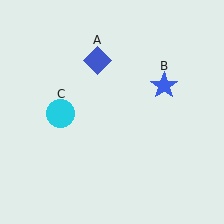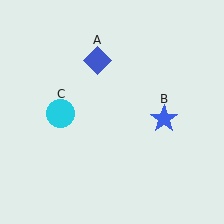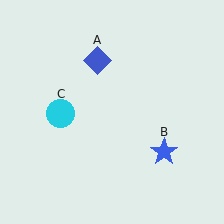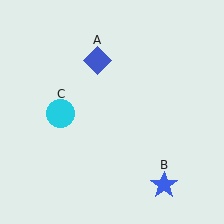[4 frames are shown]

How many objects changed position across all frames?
1 object changed position: blue star (object B).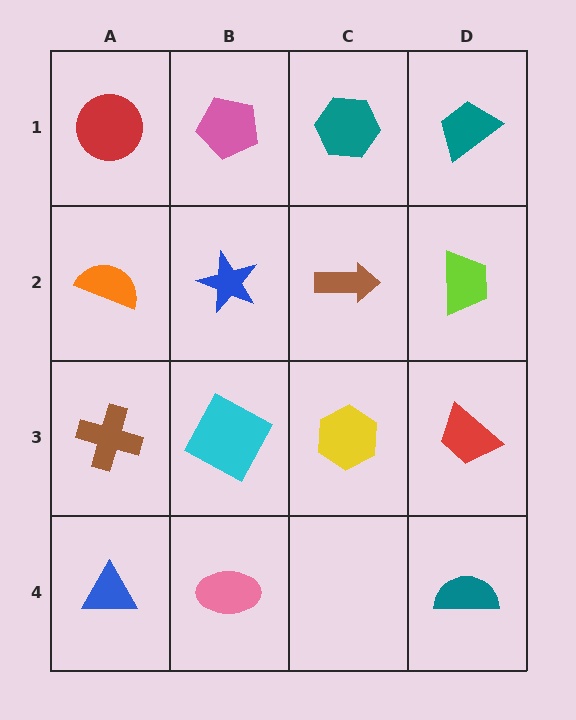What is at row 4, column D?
A teal semicircle.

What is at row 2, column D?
A lime trapezoid.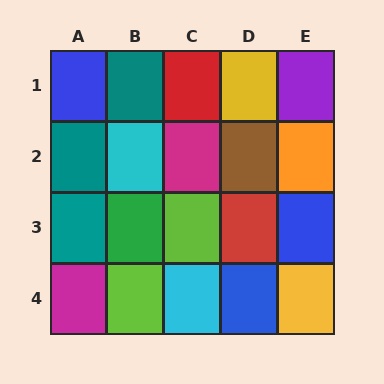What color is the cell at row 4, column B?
Lime.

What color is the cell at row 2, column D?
Brown.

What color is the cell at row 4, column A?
Magenta.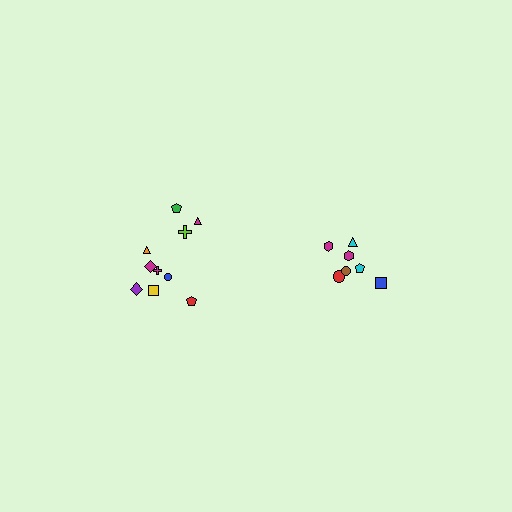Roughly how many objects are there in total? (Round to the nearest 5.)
Roughly 15 objects in total.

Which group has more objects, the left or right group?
The left group.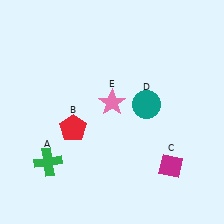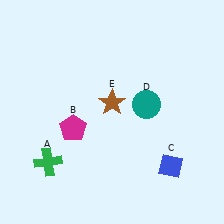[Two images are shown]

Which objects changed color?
B changed from red to magenta. C changed from magenta to blue. E changed from pink to brown.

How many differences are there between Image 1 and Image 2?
There are 3 differences between the two images.